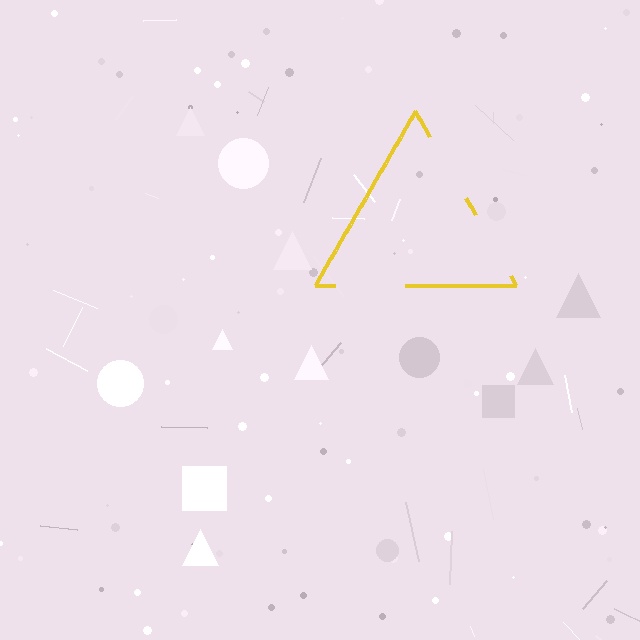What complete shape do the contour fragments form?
The contour fragments form a triangle.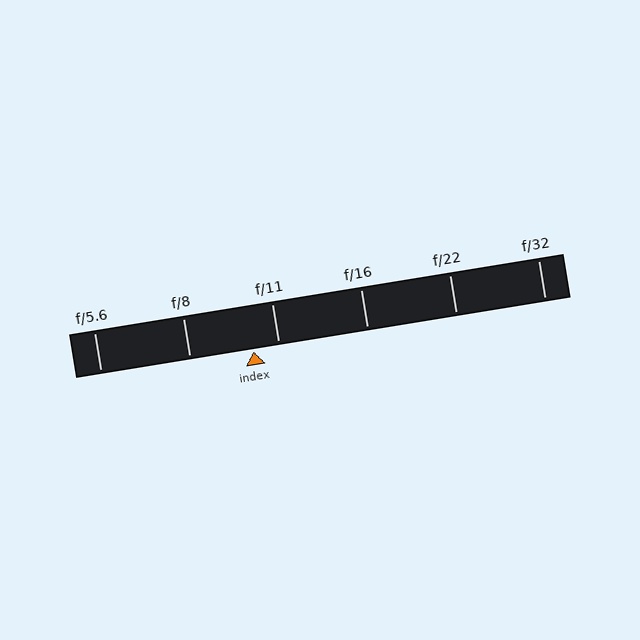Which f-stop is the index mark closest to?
The index mark is closest to f/11.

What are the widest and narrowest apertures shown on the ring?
The widest aperture shown is f/5.6 and the narrowest is f/32.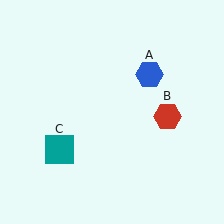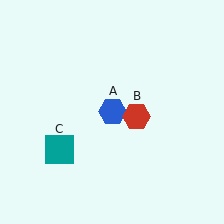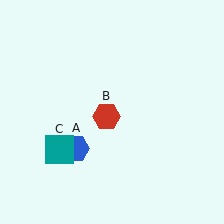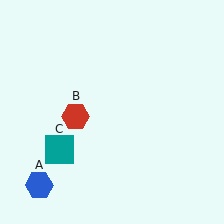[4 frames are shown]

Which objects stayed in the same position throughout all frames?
Teal square (object C) remained stationary.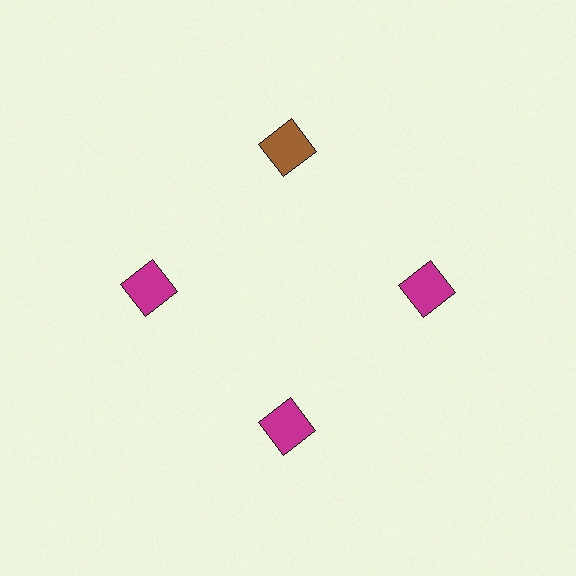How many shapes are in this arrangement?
There are 4 shapes arranged in a ring pattern.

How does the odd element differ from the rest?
It has a different color: brown instead of magenta.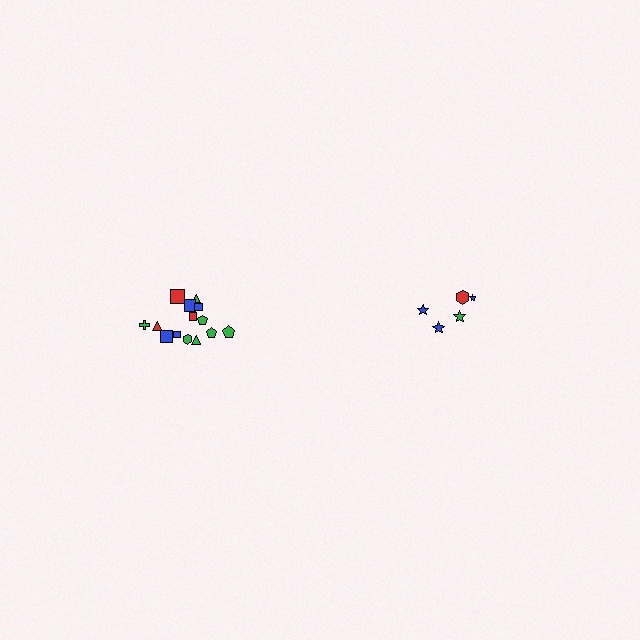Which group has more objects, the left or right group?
The left group.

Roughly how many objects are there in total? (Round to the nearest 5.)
Roughly 20 objects in total.